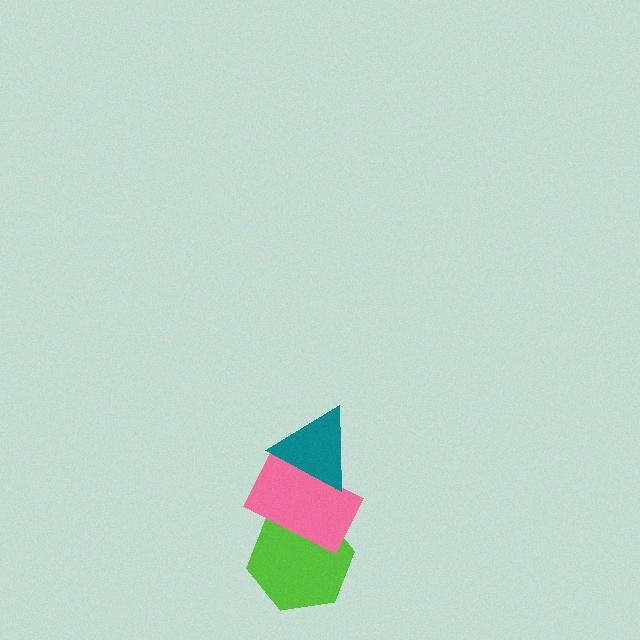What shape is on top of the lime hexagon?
The pink rectangle is on top of the lime hexagon.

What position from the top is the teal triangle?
The teal triangle is 1st from the top.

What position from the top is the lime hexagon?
The lime hexagon is 3rd from the top.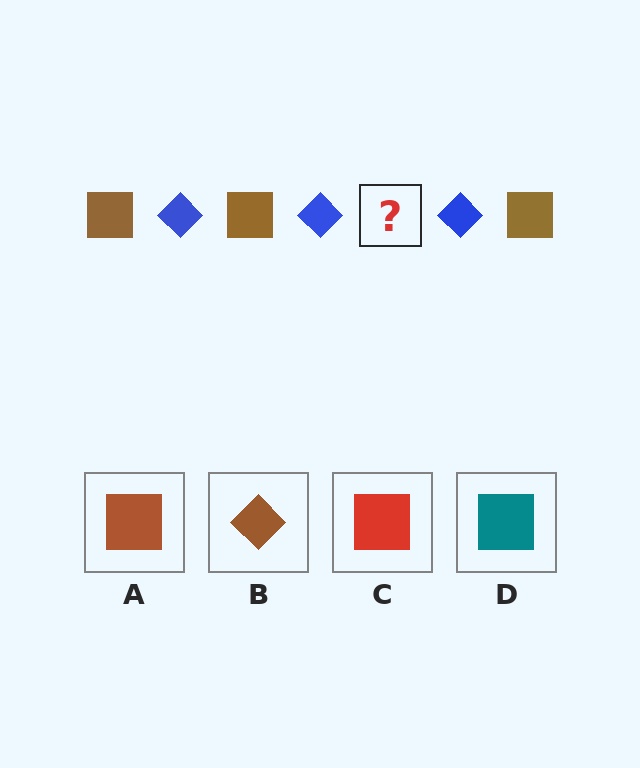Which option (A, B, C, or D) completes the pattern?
A.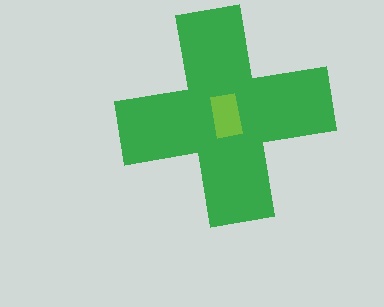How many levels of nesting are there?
2.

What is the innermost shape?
The lime rectangle.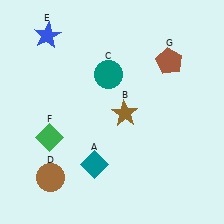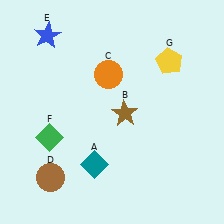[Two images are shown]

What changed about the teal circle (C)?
In Image 1, C is teal. In Image 2, it changed to orange.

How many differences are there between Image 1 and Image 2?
There are 2 differences between the two images.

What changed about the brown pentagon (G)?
In Image 1, G is brown. In Image 2, it changed to yellow.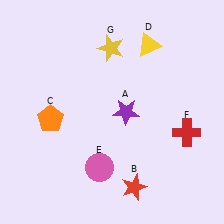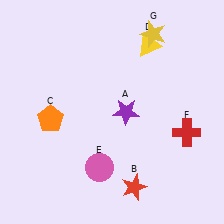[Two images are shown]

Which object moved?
The yellow star (G) moved right.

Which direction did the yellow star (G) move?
The yellow star (G) moved right.